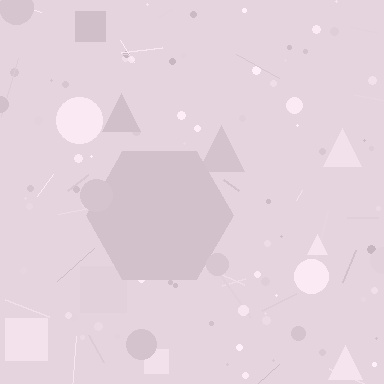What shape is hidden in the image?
A hexagon is hidden in the image.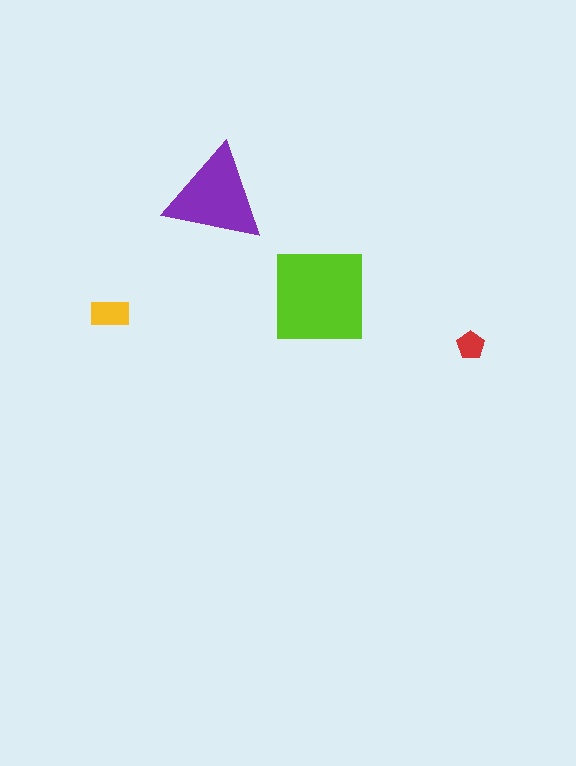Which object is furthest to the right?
The red pentagon is rightmost.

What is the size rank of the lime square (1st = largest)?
1st.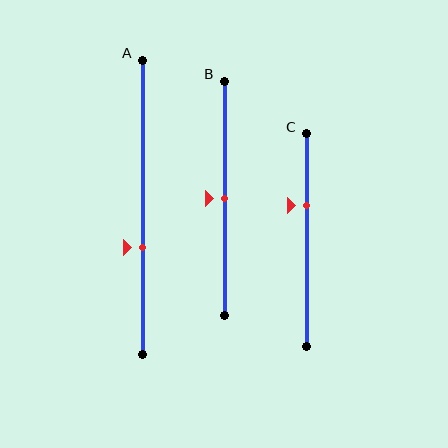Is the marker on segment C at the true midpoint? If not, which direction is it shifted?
No, the marker on segment C is shifted upward by about 16% of the segment length.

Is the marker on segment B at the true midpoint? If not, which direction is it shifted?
Yes, the marker on segment B is at the true midpoint.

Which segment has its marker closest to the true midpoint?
Segment B has its marker closest to the true midpoint.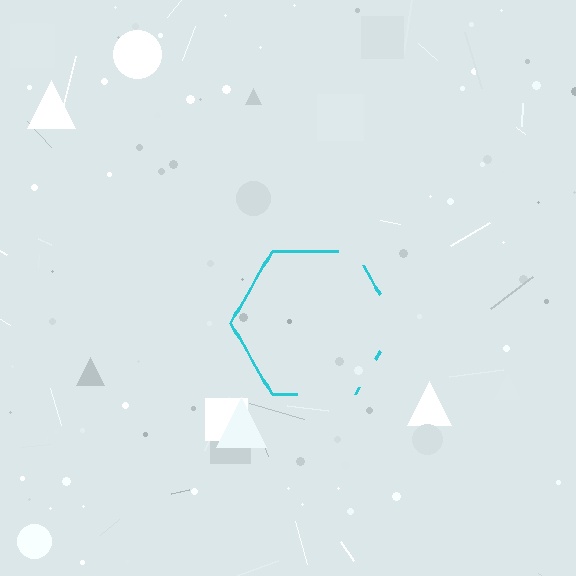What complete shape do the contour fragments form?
The contour fragments form a hexagon.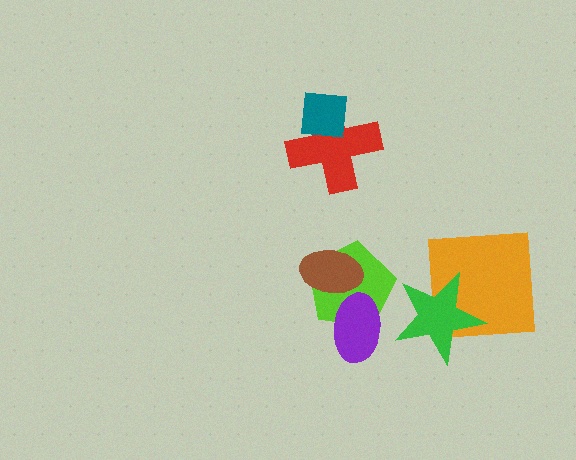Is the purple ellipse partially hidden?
No, no other shape covers it.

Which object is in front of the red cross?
The teal square is in front of the red cross.